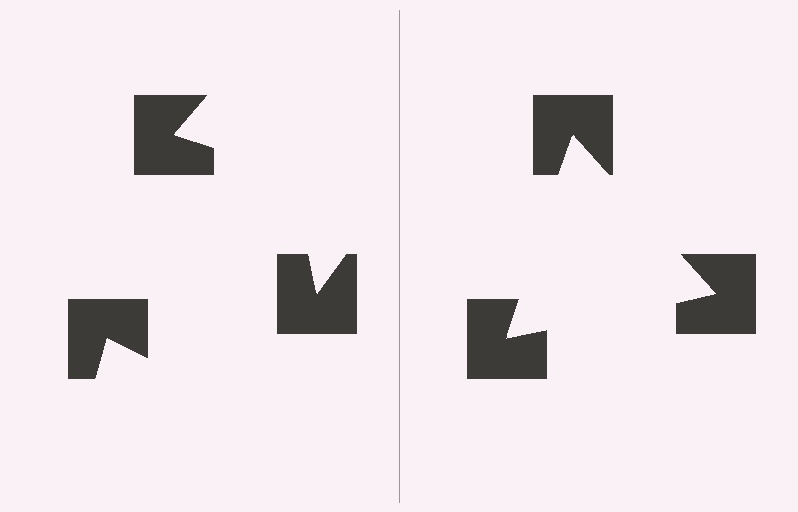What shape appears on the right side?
An illusory triangle.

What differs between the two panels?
The notched squares are positioned identically on both sides; only the wedge orientations differ. On the right they align to a triangle; on the left they are misaligned.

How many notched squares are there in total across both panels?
6 — 3 on each side.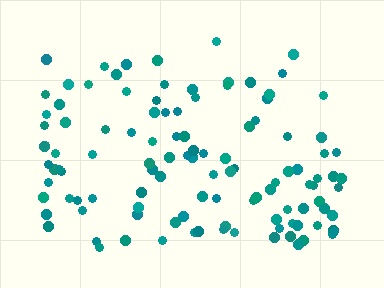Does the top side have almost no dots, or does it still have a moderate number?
Still a moderate number, just noticeably fewer than the bottom.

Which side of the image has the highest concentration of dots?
The bottom.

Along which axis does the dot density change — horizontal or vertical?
Vertical.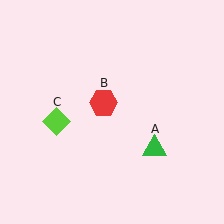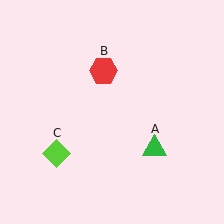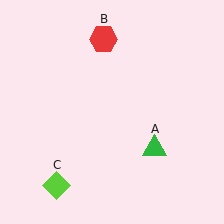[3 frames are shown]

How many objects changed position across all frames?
2 objects changed position: red hexagon (object B), lime diamond (object C).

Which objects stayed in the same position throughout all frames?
Green triangle (object A) remained stationary.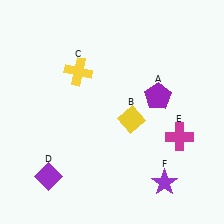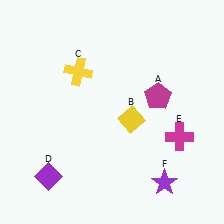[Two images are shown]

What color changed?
The pentagon (A) changed from purple in Image 1 to magenta in Image 2.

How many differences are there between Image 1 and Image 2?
There is 1 difference between the two images.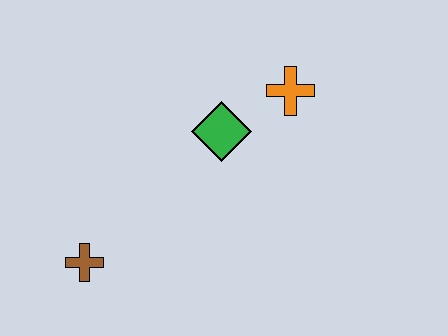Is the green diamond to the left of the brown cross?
No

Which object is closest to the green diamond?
The orange cross is closest to the green diamond.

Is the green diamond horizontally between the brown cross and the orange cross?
Yes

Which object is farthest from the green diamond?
The brown cross is farthest from the green diamond.